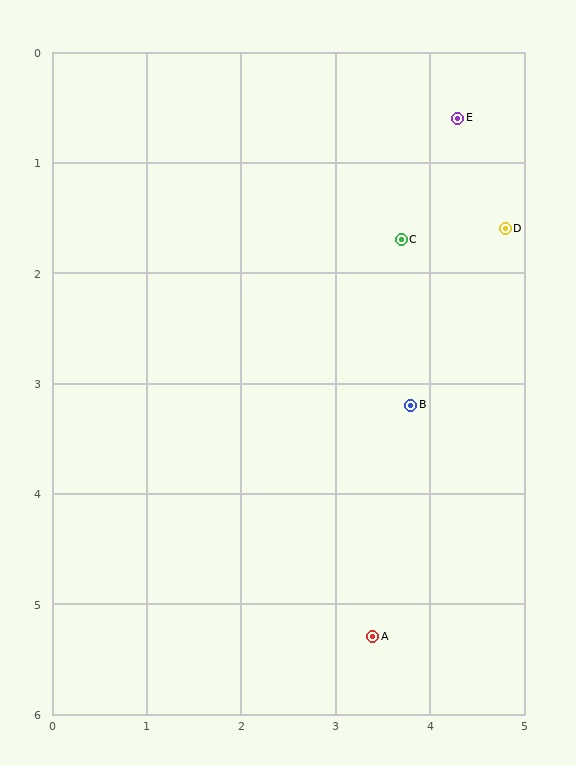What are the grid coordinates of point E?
Point E is at approximately (4.3, 0.6).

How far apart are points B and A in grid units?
Points B and A are about 2.1 grid units apart.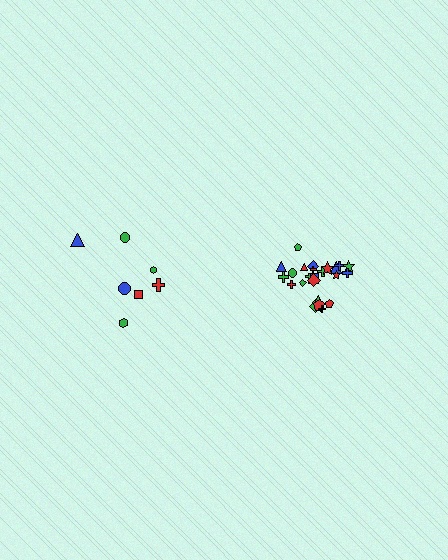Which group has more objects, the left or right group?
The right group.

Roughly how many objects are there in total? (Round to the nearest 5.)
Roughly 30 objects in total.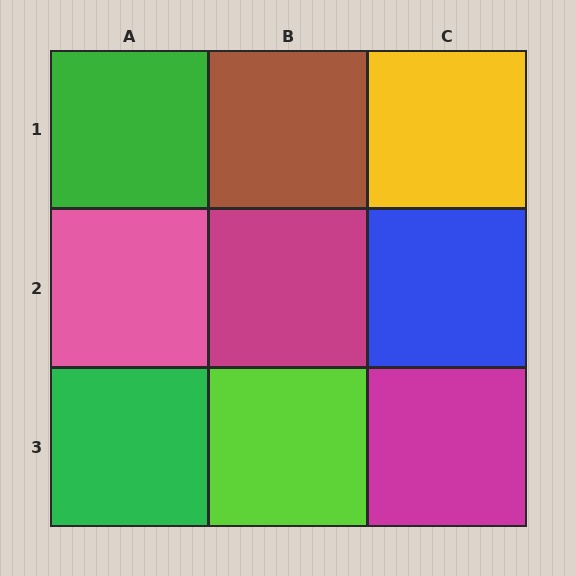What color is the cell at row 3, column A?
Green.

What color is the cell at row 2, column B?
Magenta.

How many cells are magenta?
2 cells are magenta.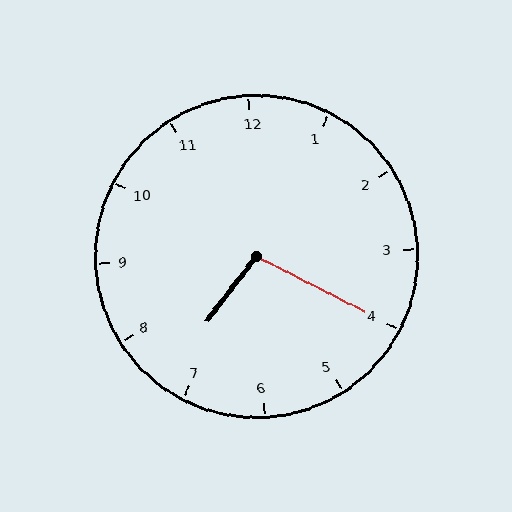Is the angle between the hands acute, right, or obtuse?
It is obtuse.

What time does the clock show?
7:20.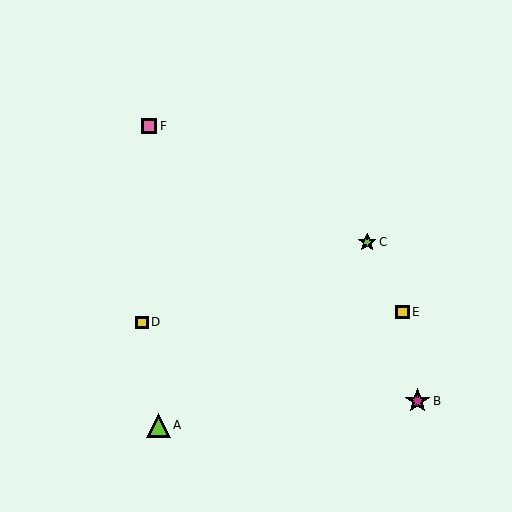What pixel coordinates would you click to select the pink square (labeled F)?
Click at (149, 126) to select the pink square F.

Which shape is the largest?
The magenta star (labeled B) is the largest.